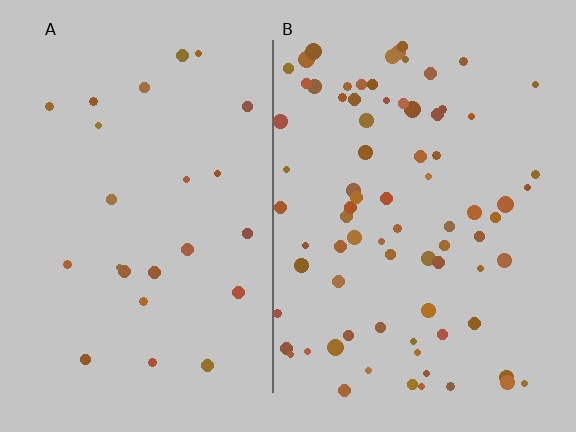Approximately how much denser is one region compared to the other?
Approximately 3.2× — region B over region A.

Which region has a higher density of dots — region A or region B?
B (the right).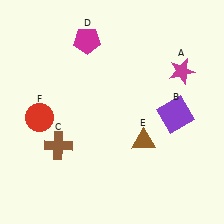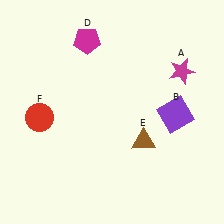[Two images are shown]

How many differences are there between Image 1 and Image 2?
There is 1 difference between the two images.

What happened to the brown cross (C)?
The brown cross (C) was removed in Image 2. It was in the bottom-left area of Image 1.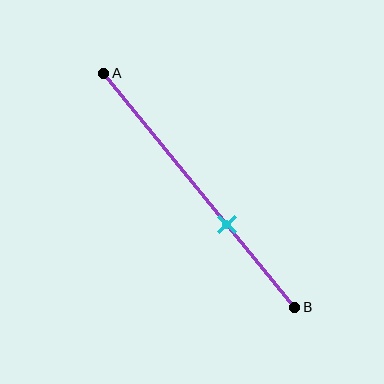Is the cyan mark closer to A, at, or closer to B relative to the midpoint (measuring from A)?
The cyan mark is closer to point B than the midpoint of segment AB.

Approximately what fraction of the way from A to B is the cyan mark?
The cyan mark is approximately 65% of the way from A to B.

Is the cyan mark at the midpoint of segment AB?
No, the mark is at about 65% from A, not at the 50% midpoint.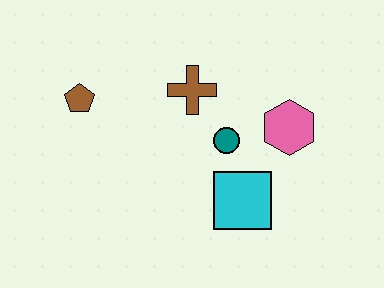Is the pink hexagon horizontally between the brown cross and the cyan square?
No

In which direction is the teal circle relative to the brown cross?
The teal circle is below the brown cross.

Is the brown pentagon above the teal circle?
Yes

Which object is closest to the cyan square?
The teal circle is closest to the cyan square.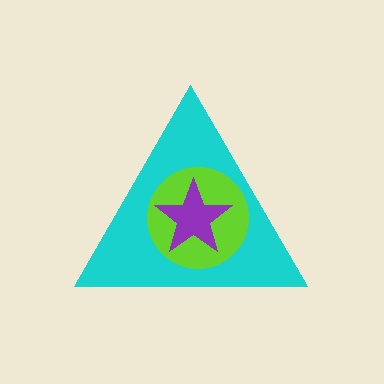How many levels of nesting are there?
3.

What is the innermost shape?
The purple star.